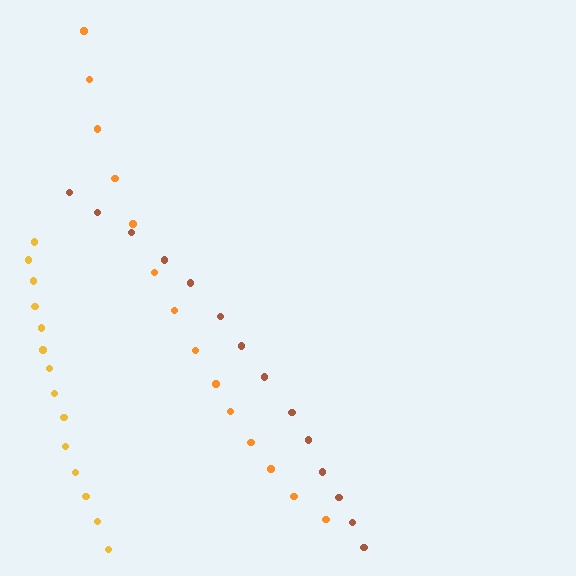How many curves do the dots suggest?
There are 3 distinct paths.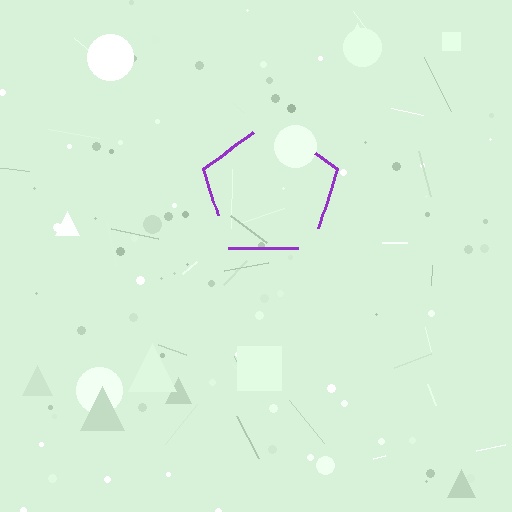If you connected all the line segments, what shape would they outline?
They would outline a pentagon.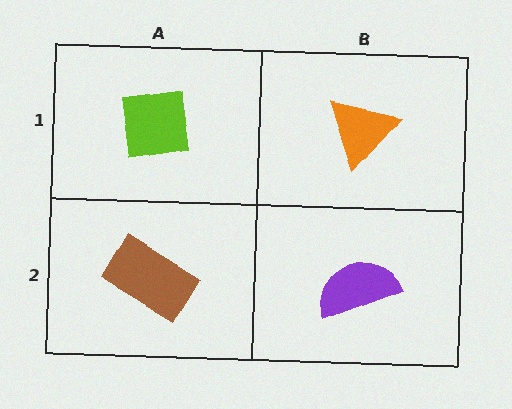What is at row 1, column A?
A lime square.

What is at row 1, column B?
An orange triangle.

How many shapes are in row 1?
2 shapes.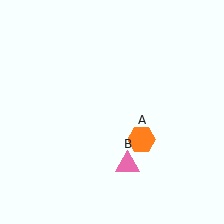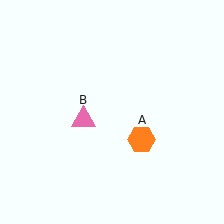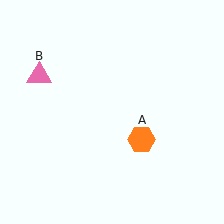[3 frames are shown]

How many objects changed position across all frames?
1 object changed position: pink triangle (object B).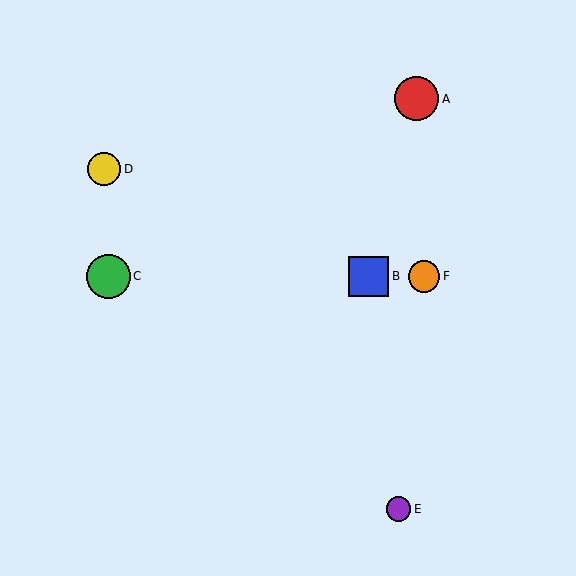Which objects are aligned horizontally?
Objects B, C, F are aligned horizontally.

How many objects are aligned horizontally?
3 objects (B, C, F) are aligned horizontally.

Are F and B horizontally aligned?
Yes, both are at y≈276.